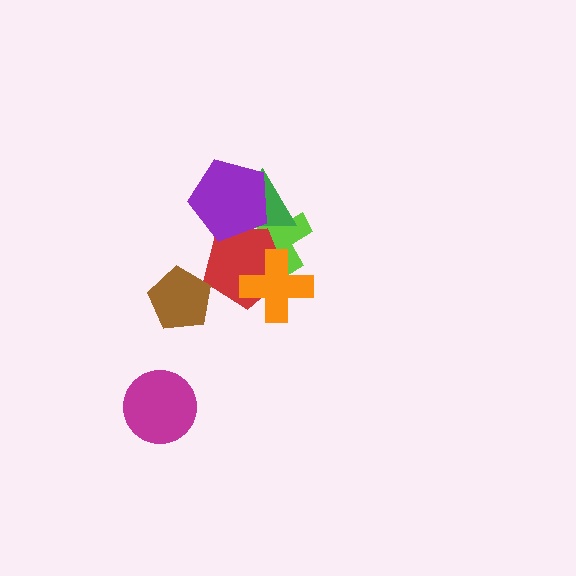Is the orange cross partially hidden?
No, no other shape covers it.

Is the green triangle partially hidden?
Yes, it is partially covered by another shape.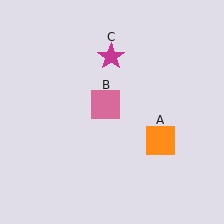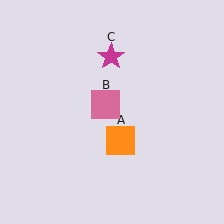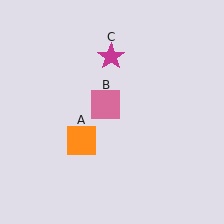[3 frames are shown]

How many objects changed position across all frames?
1 object changed position: orange square (object A).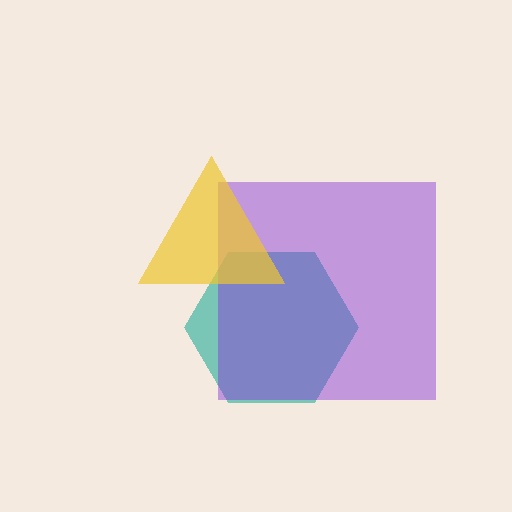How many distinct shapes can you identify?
There are 3 distinct shapes: a teal hexagon, a purple square, a yellow triangle.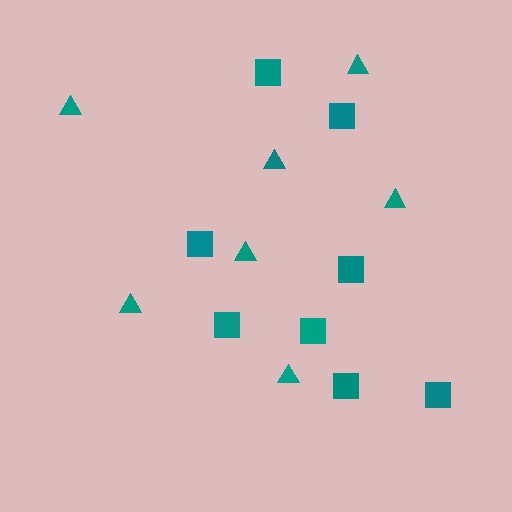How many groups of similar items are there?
There are 2 groups: one group of squares (8) and one group of triangles (7).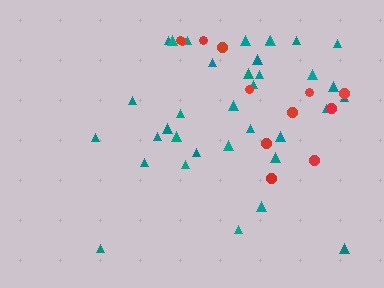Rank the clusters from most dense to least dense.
teal, red.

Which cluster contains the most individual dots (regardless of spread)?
Teal (35).